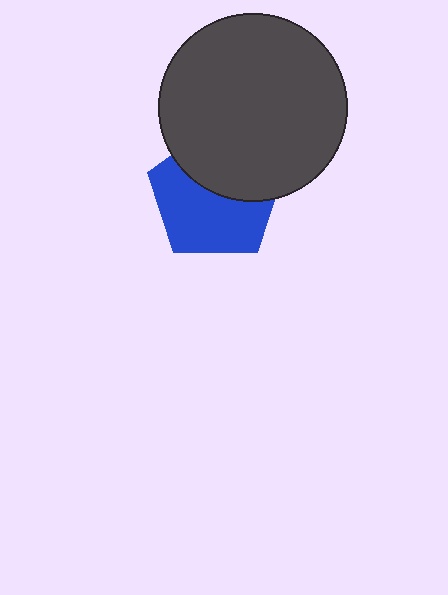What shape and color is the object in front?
The object in front is a dark gray circle.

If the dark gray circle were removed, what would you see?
You would see the complete blue pentagon.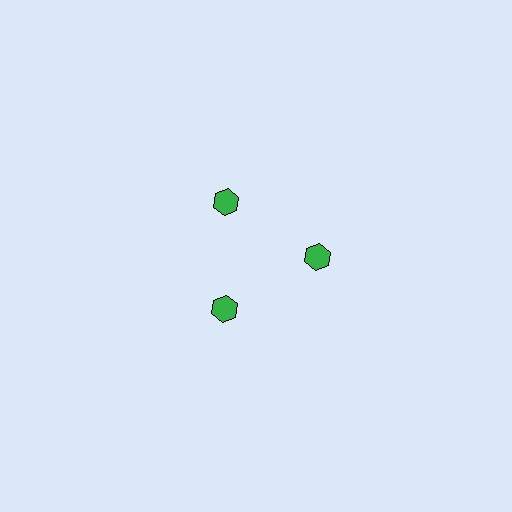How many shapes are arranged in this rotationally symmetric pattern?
There are 3 shapes, arranged in 3 groups of 1.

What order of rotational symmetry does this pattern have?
This pattern has 3-fold rotational symmetry.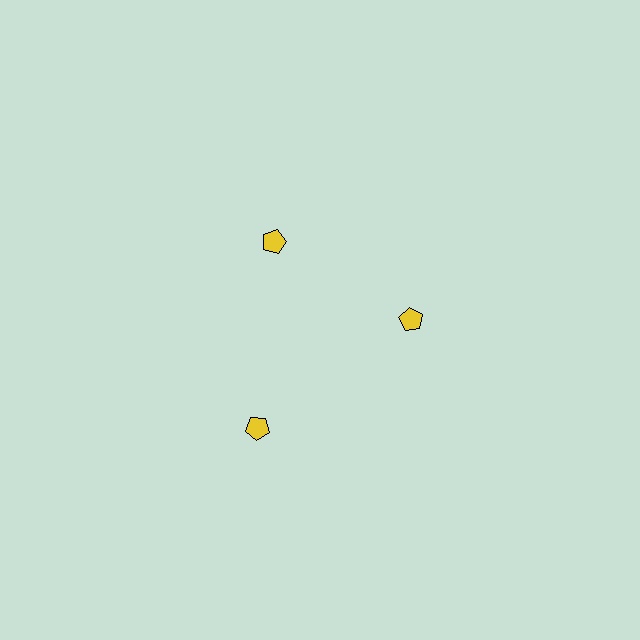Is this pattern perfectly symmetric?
No. The 3 yellow pentagons are arranged in a ring, but one element near the 7 o'clock position is pushed outward from the center, breaking the 3-fold rotational symmetry.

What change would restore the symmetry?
The symmetry would be restored by moving it inward, back onto the ring so that all 3 pentagons sit at equal angles and equal distance from the center.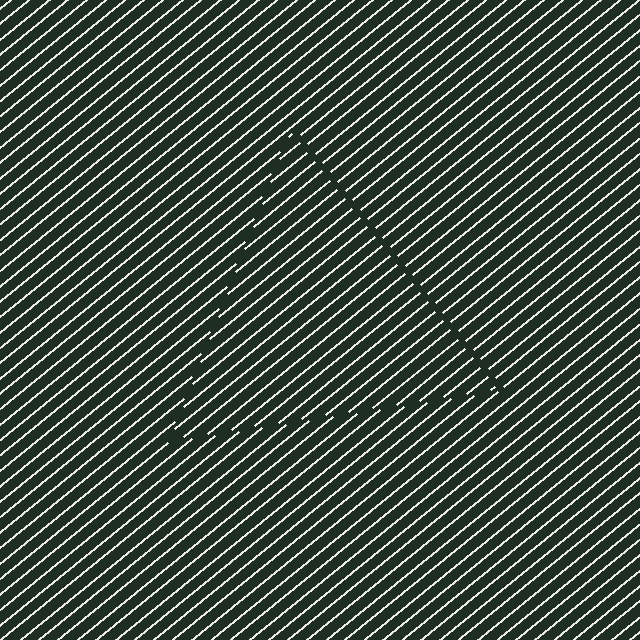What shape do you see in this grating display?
An illusory triangle. The interior of the shape contains the same grating, shifted by half a period — the contour is defined by the phase discontinuity where line-ends from the inner and outer gratings abut.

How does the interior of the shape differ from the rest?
The interior of the shape contains the same grating, shifted by half a period — the contour is defined by the phase discontinuity where line-ends from the inner and outer gratings abut.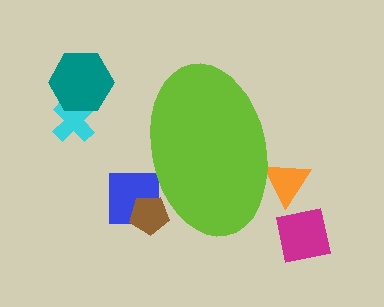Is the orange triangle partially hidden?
Yes, the orange triangle is partially hidden behind the lime ellipse.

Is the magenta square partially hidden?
No, the magenta square is fully visible.